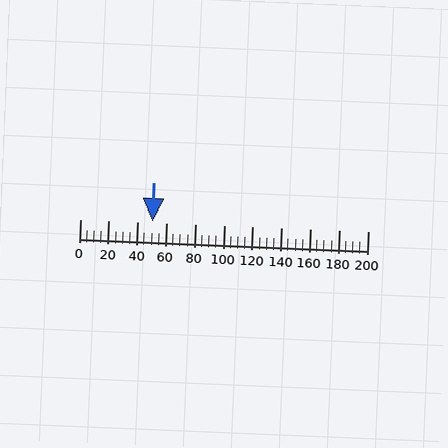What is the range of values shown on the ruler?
The ruler shows values from 0 to 200.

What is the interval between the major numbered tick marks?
The major tick marks are spaced 20 units apart.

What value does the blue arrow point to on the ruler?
The blue arrow points to approximately 50.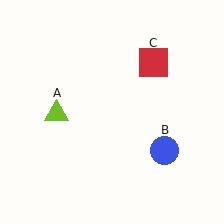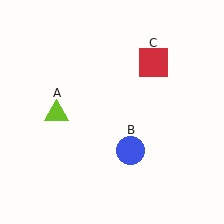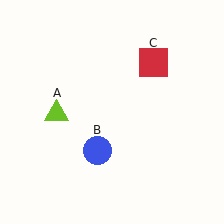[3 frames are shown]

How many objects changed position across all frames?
1 object changed position: blue circle (object B).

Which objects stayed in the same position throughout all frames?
Lime triangle (object A) and red square (object C) remained stationary.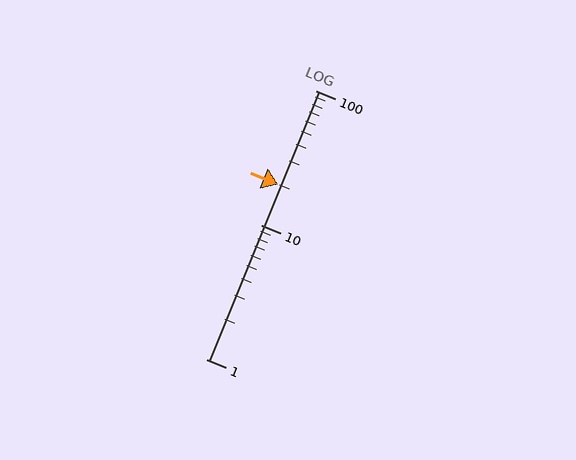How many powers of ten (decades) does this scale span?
The scale spans 2 decades, from 1 to 100.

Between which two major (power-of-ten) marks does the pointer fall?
The pointer is between 10 and 100.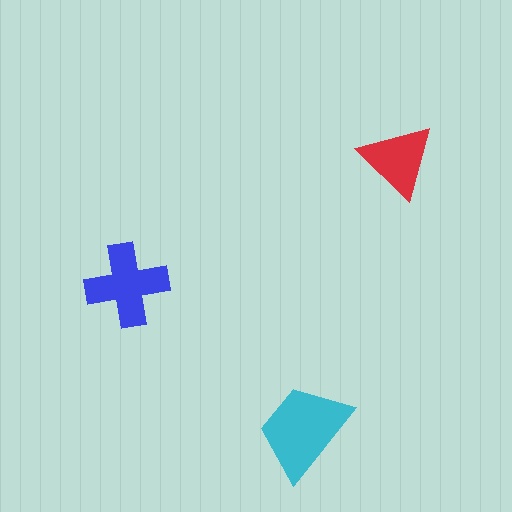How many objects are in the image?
There are 3 objects in the image.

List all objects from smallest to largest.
The red triangle, the blue cross, the cyan trapezoid.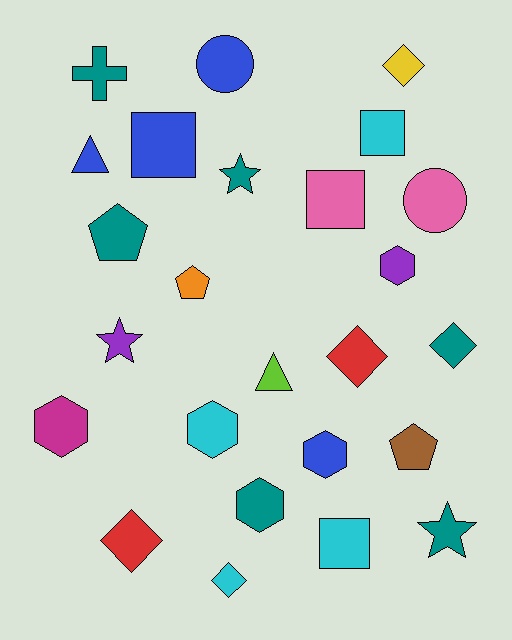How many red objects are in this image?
There are 2 red objects.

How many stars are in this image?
There are 3 stars.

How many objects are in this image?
There are 25 objects.